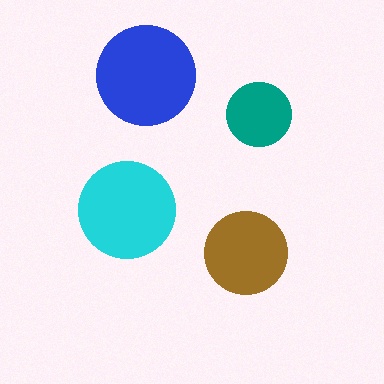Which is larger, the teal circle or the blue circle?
The blue one.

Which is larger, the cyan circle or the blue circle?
The blue one.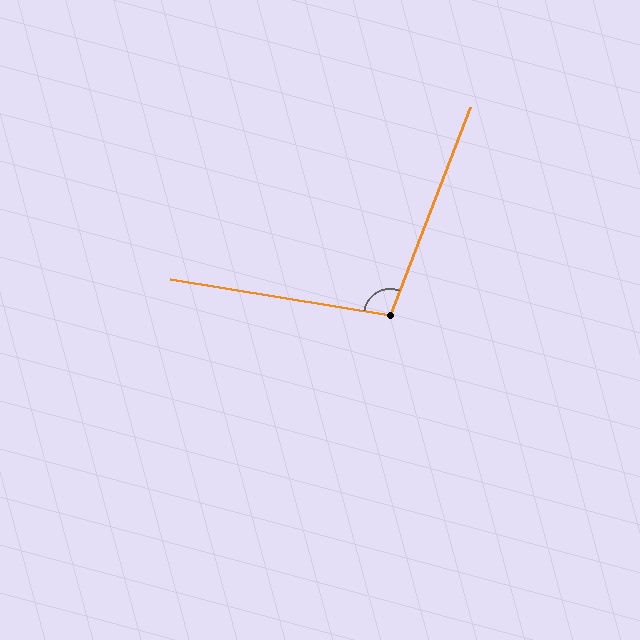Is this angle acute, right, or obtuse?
It is obtuse.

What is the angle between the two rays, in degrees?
Approximately 102 degrees.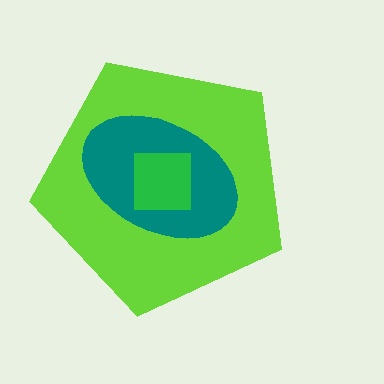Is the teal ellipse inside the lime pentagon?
Yes.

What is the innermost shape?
The green square.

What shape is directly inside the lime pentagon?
The teal ellipse.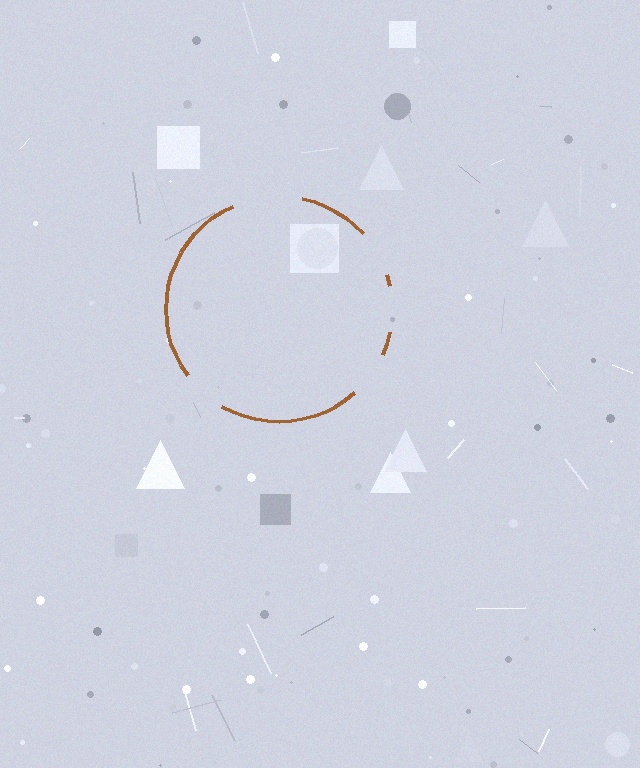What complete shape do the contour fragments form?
The contour fragments form a circle.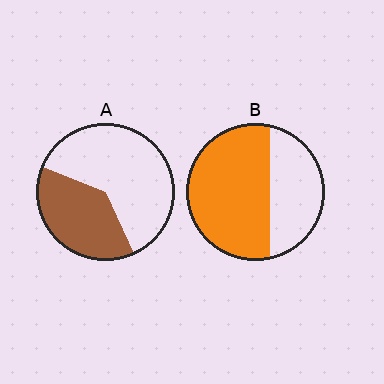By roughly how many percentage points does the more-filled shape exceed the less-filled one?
By roughly 25 percentage points (B over A).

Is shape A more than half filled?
No.